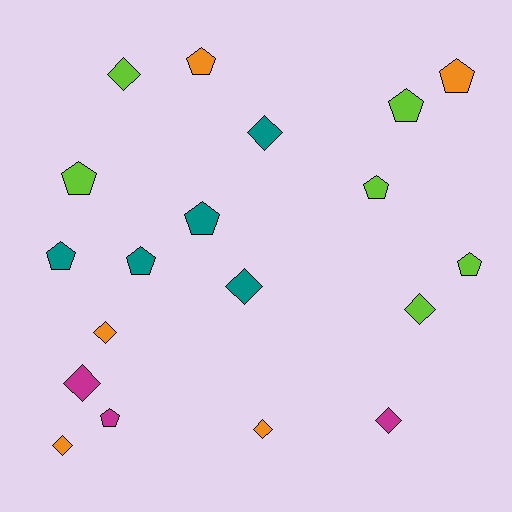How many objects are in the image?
There are 19 objects.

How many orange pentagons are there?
There are 2 orange pentagons.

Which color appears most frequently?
Lime, with 6 objects.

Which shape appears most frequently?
Pentagon, with 10 objects.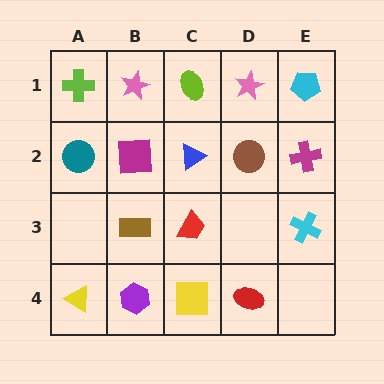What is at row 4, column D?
A red ellipse.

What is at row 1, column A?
A lime cross.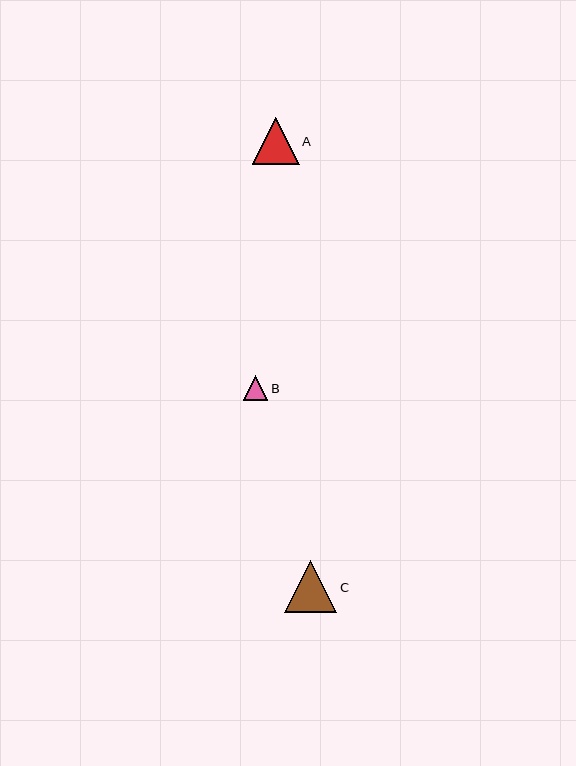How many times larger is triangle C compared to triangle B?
Triangle C is approximately 2.1 times the size of triangle B.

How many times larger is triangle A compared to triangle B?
Triangle A is approximately 1.9 times the size of triangle B.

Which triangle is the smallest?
Triangle B is the smallest with a size of approximately 24 pixels.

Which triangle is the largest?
Triangle C is the largest with a size of approximately 53 pixels.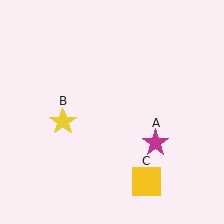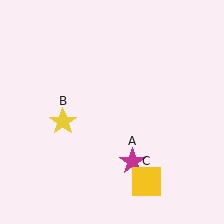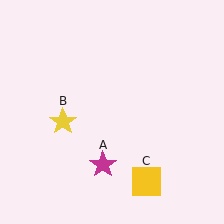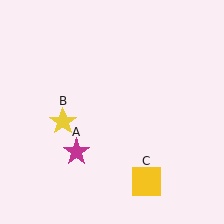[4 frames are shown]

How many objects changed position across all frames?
1 object changed position: magenta star (object A).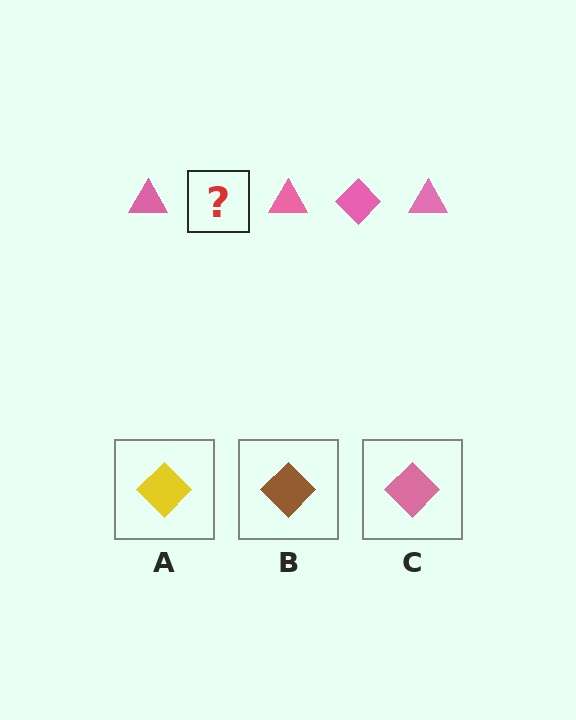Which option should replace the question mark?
Option C.